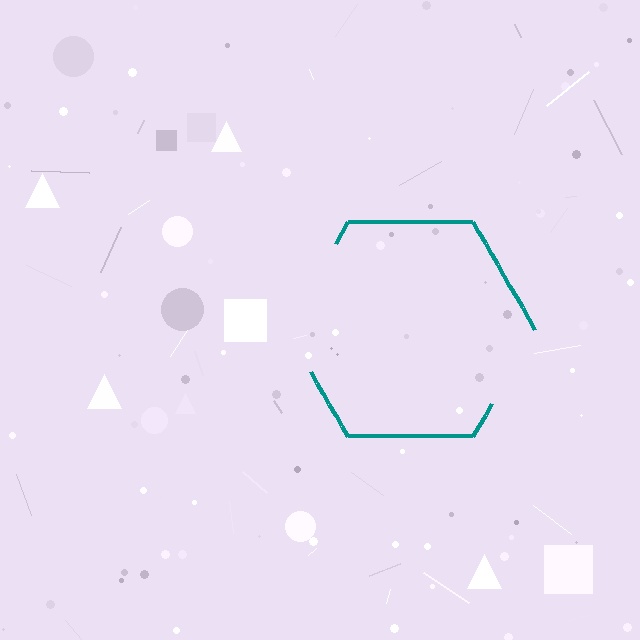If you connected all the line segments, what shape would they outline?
They would outline a hexagon.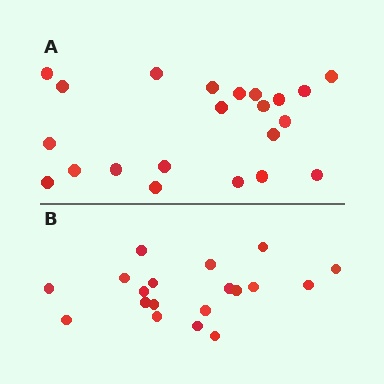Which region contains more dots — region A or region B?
Region A (the top region) has more dots.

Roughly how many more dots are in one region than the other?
Region A has just a few more — roughly 2 or 3 more dots than region B.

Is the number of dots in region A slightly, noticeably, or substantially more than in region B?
Region A has only slightly more — the two regions are fairly close. The ratio is roughly 1.2 to 1.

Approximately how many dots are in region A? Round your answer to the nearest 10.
About 20 dots. (The exact count is 22, which rounds to 20.)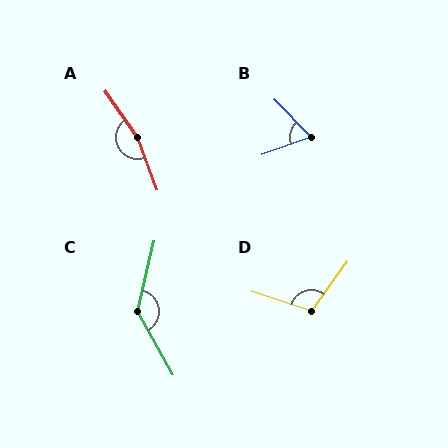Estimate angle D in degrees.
Approximately 107 degrees.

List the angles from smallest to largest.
B (66°), D (107°), C (137°), A (165°).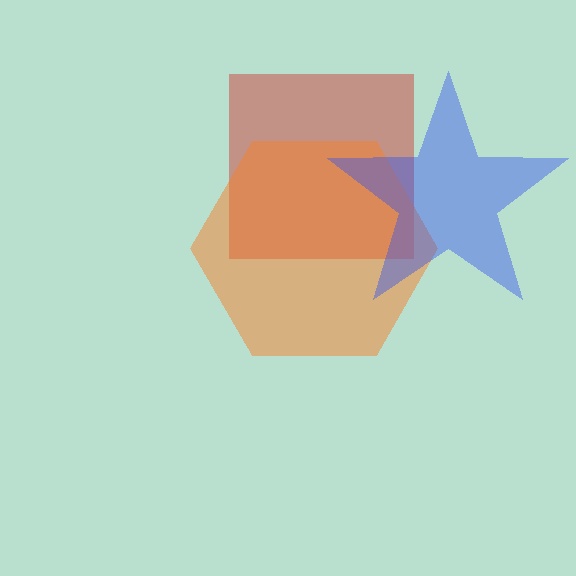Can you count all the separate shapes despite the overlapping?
Yes, there are 3 separate shapes.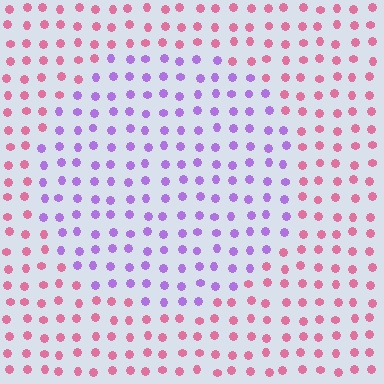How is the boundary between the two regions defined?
The boundary is defined purely by a slight shift in hue (about 62 degrees). Spacing, size, and orientation are identical on both sides.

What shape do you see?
I see a circle.